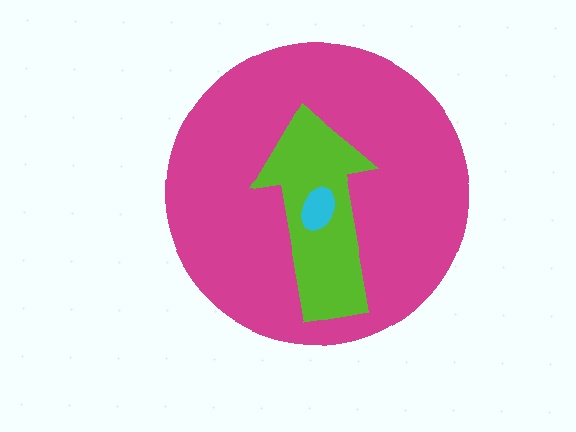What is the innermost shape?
The cyan ellipse.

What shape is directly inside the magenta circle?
The lime arrow.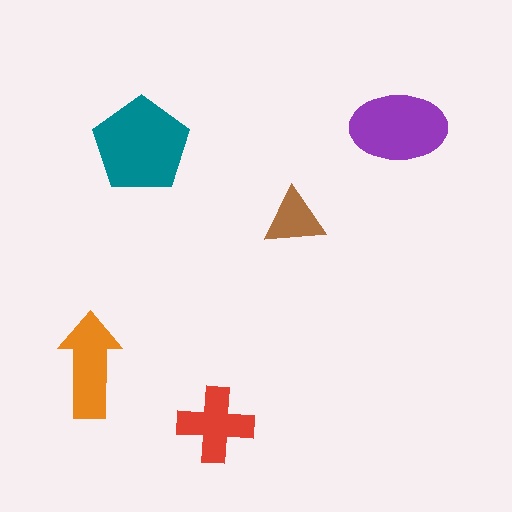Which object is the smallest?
The brown triangle.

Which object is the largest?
The teal pentagon.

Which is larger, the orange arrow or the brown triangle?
The orange arrow.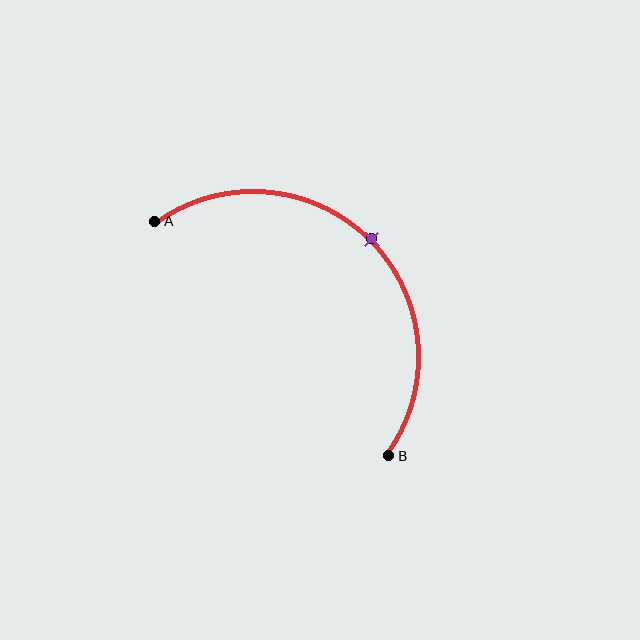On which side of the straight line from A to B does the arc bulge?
The arc bulges above and to the right of the straight line connecting A and B.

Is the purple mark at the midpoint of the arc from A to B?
Yes. The purple mark lies on the arc at equal arc-length from both A and B — it is the arc midpoint.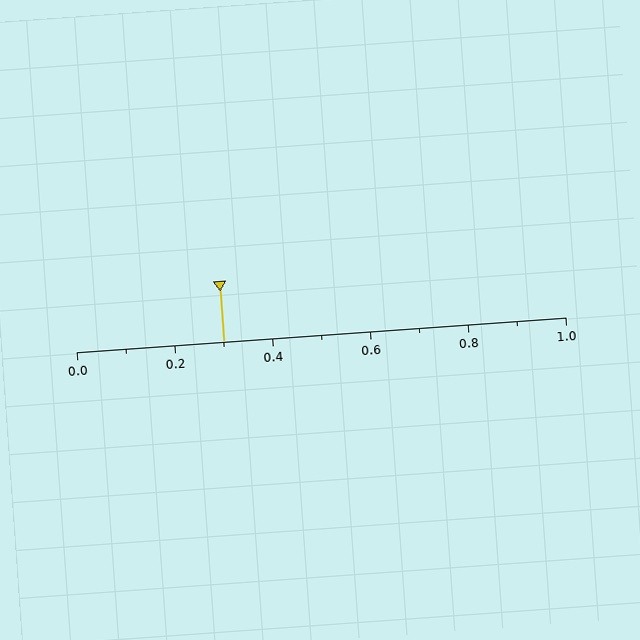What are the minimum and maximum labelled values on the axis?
The axis runs from 0.0 to 1.0.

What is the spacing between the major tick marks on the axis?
The major ticks are spaced 0.2 apart.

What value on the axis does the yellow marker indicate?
The marker indicates approximately 0.3.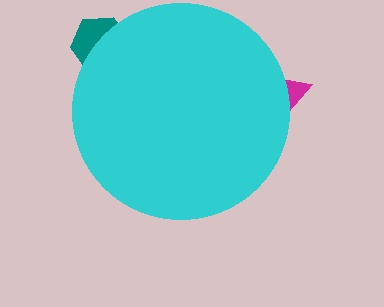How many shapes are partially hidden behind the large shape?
3 shapes are partially hidden.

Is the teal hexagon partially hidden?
Yes, the teal hexagon is partially hidden behind the cyan circle.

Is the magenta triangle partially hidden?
Yes, the magenta triangle is partially hidden behind the cyan circle.